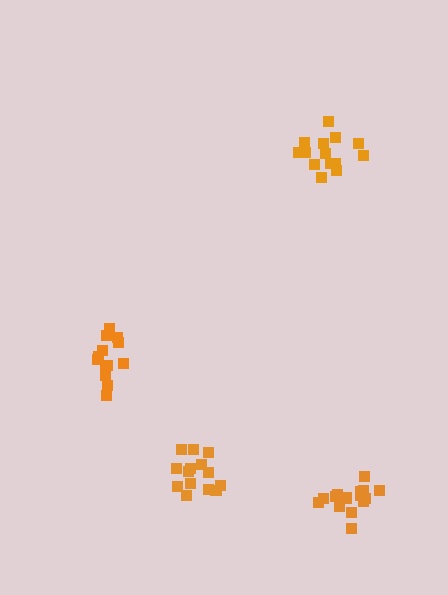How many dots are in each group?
Group 1: 14 dots, Group 2: 15 dots, Group 3: 16 dots, Group 4: 15 dots (60 total).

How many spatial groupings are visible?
There are 4 spatial groupings.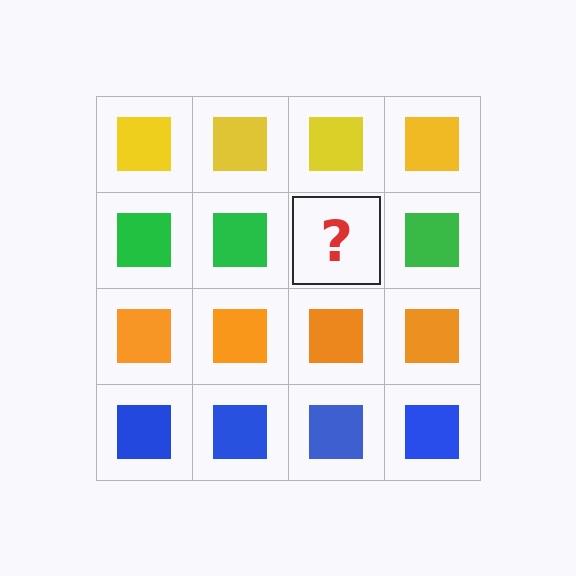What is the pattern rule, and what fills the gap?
The rule is that each row has a consistent color. The gap should be filled with a green square.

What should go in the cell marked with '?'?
The missing cell should contain a green square.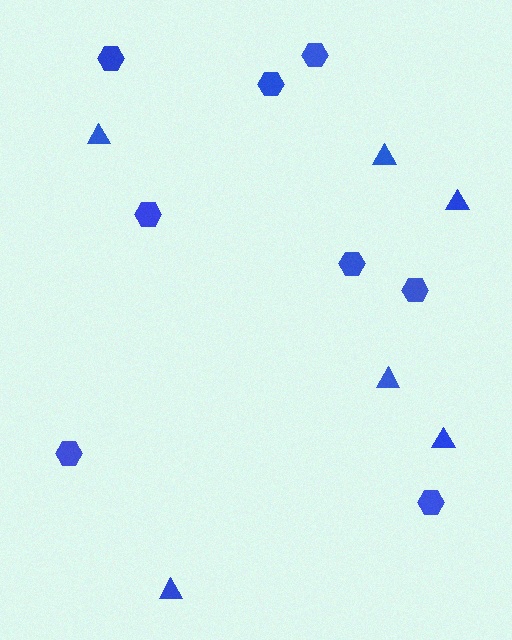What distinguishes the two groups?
There are 2 groups: one group of triangles (6) and one group of hexagons (8).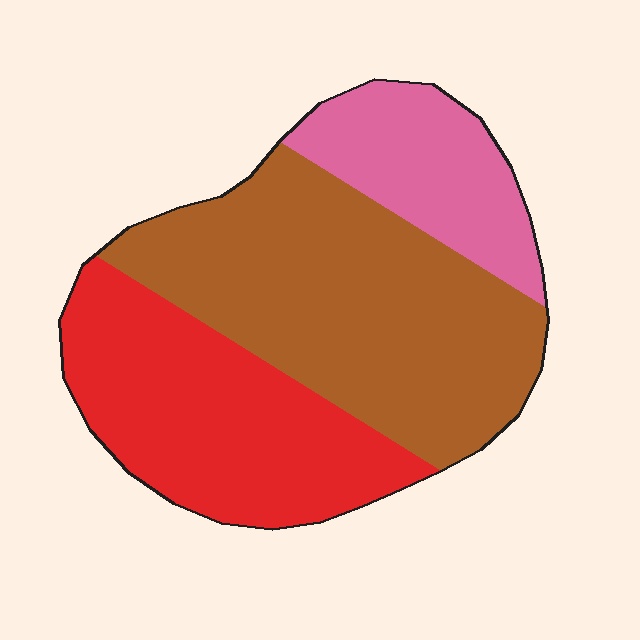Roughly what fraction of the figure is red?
Red takes up about one third (1/3) of the figure.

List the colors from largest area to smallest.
From largest to smallest: brown, red, pink.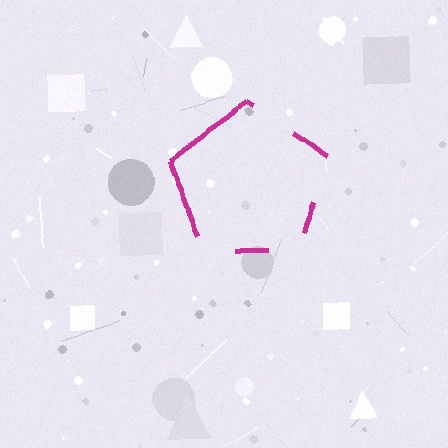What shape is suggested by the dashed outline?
The dashed outline suggests a pentagon.